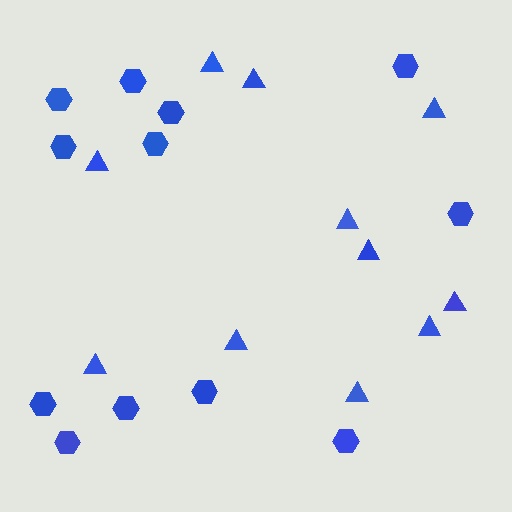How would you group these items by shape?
There are 2 groups: one group of hexagons (12) and one group of triangles (11).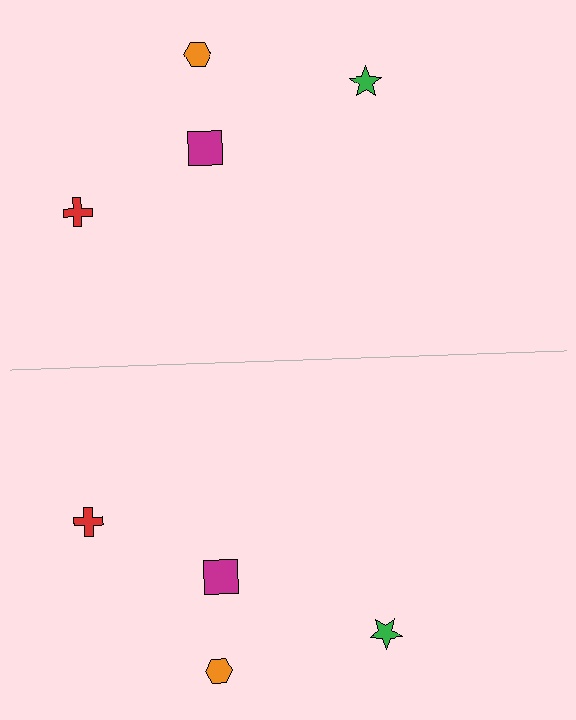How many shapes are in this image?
There are 8 shapes in this image.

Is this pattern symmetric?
Yes, this pattern has bilateral (reflection) symmetry.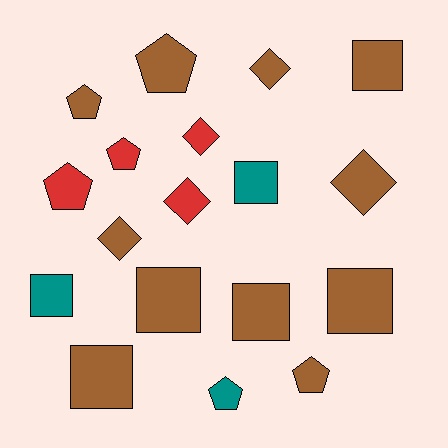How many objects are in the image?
There are 18 objects.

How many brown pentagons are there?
There are 3 brown pentagons.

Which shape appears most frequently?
Square, with 7 objects.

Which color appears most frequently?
Brown, with 11 objects.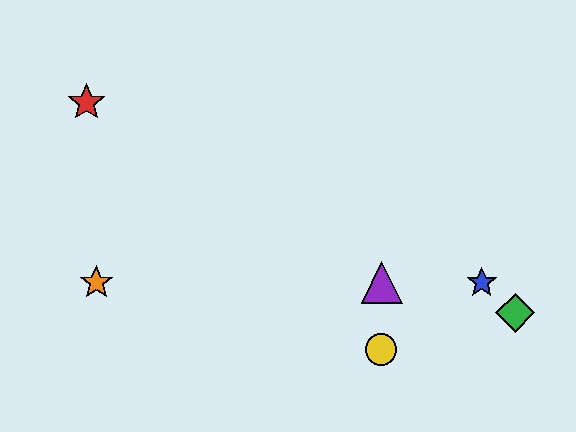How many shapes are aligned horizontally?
3 shapes (the blue star, the purple triangle, the orange star) are aligned horizontally.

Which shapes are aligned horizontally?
The blue star, the purple triangle, the orange star are aligned horizontally.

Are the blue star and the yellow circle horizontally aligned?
No, the blue star is at y≈283 and the yellow circle is at y≈350.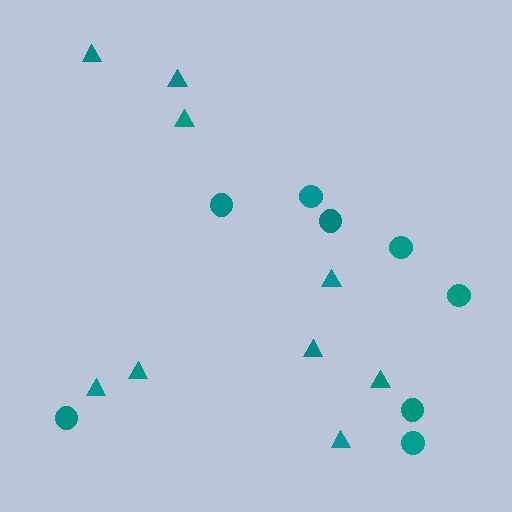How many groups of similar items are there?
There are 2 groups: one group of circles (8) and one group of triangles (9).